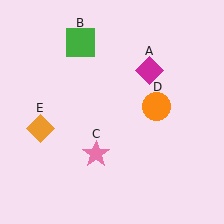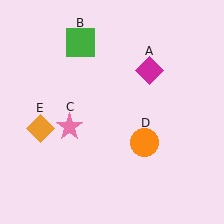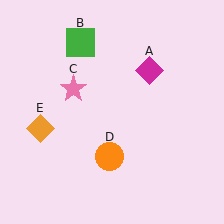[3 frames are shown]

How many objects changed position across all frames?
2 objects changed position: pink star (object C), orange circle (object D).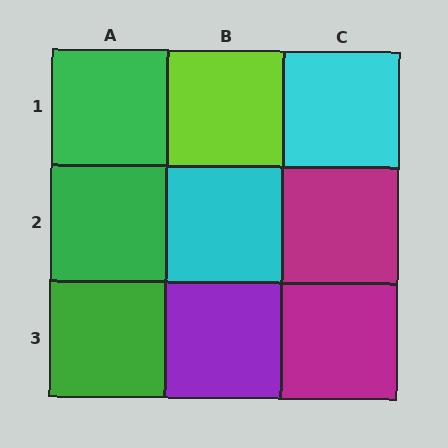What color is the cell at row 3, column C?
Magenta.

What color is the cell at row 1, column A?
Green.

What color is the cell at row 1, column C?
Cyan.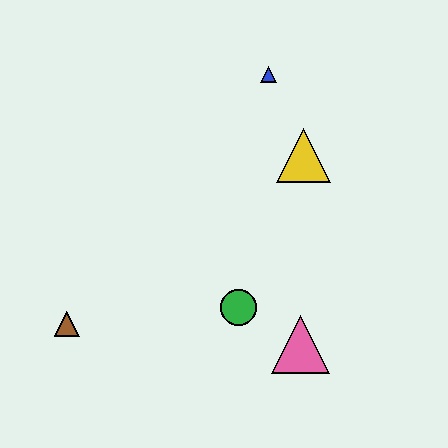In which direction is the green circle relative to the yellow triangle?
The green circle is below the yellow triangle.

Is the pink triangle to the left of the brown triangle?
No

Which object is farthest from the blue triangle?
The brown triangle is farthest from the blue triangle.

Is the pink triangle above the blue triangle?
No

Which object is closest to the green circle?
The pink triangle is closest to the green circle.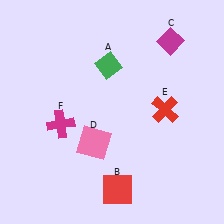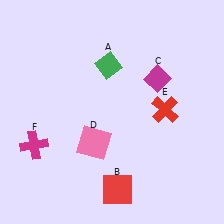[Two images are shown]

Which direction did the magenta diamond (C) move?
The magenta diamond (C) moved down.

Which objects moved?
The objects that moved are: the magenta diamond (C), the magenta cross (F).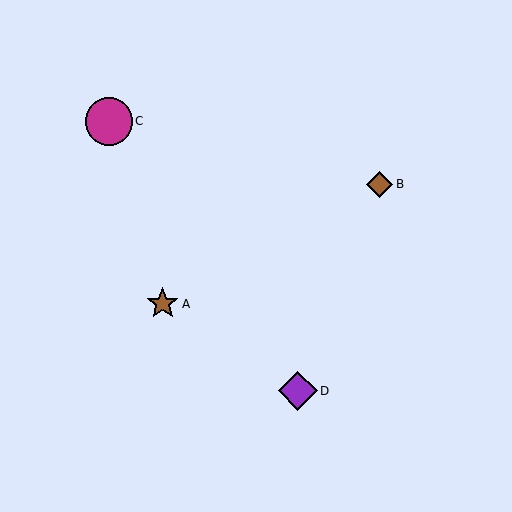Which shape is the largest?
The magenta circle (labeled C) is the largest.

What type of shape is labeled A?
Shape A is a brown star.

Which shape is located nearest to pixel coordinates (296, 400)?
The purple diamond (labeled D) at (298, 391) is nearest to that location.